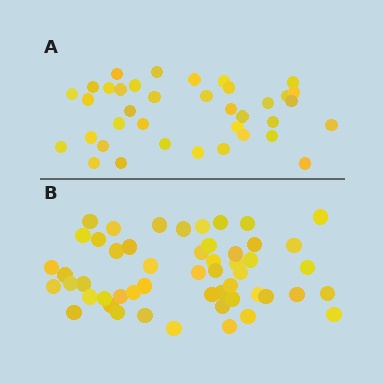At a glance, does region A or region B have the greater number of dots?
Region B (the bottom region) has more dots.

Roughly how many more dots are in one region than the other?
Region B has approximately 15 more dots than region A.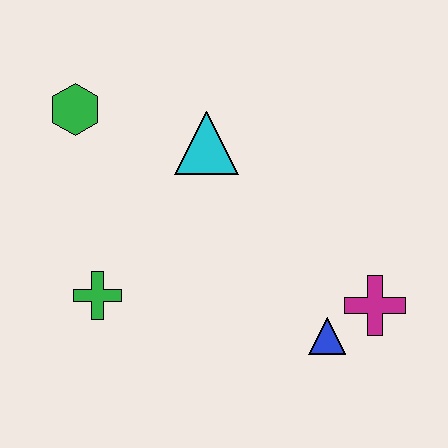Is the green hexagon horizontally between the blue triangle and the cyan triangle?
No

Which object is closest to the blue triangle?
The magenta cross is closest to the blue triangle.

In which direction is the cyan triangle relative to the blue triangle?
The cyan triangle is above the blue triangle.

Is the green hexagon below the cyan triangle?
No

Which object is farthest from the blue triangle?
The green hexagon is farthest from the blue triangle.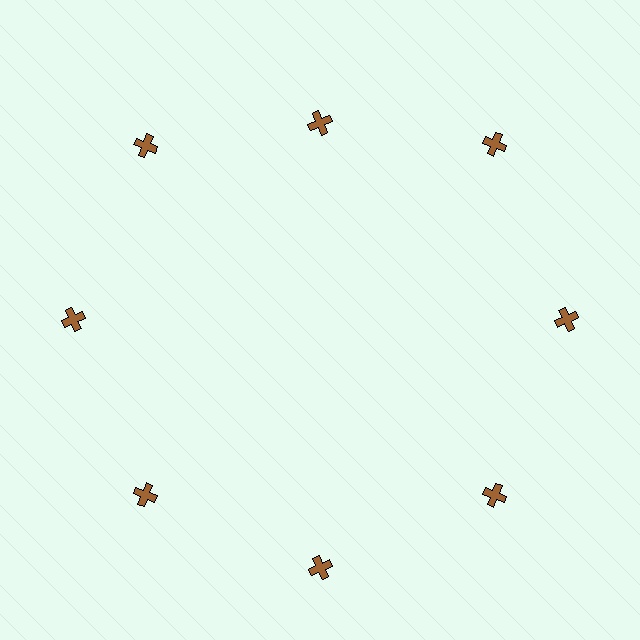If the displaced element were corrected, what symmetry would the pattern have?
It would have 8-fold rotational symmetry — the pattern would map onto itself every 45 degrees.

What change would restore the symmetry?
The symmetry would be restored by moving it outward, back onto the ring so that all 8 crosses sit at equal angles and equal distance from the center.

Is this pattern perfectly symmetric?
No. The 8 brown crosses are arranged in a ring, but one element near the 12 o'clock position is pulled inward toward the center, breaking the 8-fold rotational symmetry.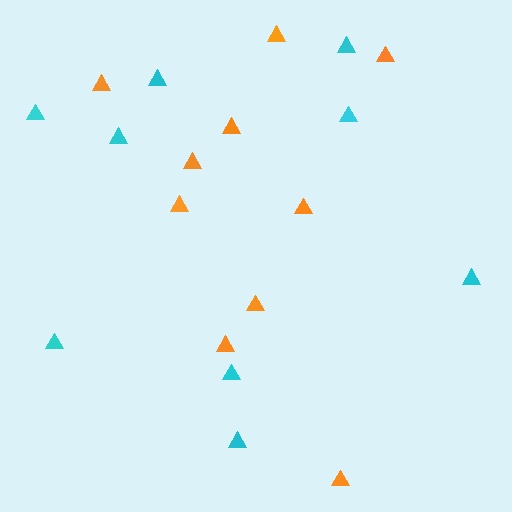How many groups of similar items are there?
There are 2 groups: one group of orange triangles (10) and one group of cyan triangles (9).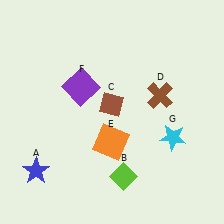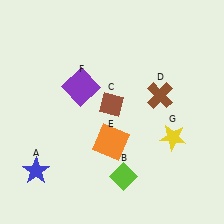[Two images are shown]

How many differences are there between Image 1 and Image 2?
There is 1 difference between the two images.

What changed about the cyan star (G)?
In Image 1, G is cyan. In Image 2, it changed to yellow.